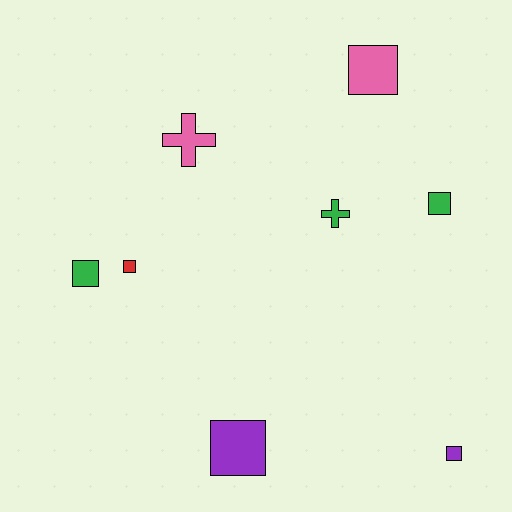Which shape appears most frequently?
Square, with 6 objects.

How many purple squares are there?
There are 2 purple squares.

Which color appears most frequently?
Green, with 3 objects.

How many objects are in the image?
There are 8 objects.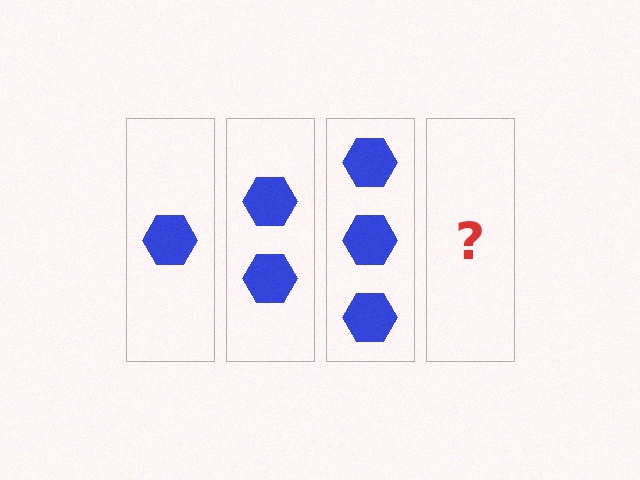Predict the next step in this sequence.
The next step is 4 hexagons.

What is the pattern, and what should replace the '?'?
The pattern is that each step adds one more hexagon. The '?' should be 4 hexagons.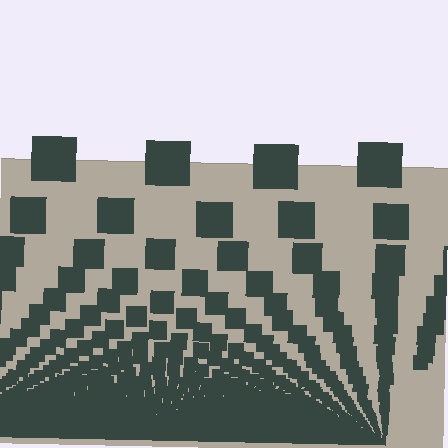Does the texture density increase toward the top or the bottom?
Density increases toward the bottom.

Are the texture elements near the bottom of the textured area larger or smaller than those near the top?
Smaller. The gradient is inverted — elements near the bottom are smaller and denser.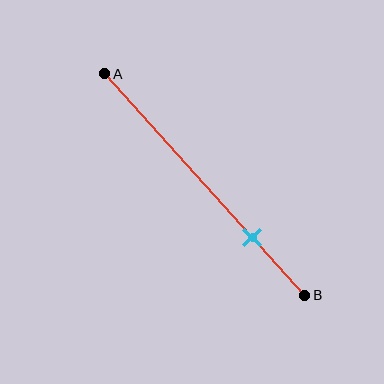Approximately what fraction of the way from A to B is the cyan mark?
The cyan mark is approximately 75% of the way from A to B.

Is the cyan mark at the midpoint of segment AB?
No, the mark is at about 75% from A, not at the 50% midpoint.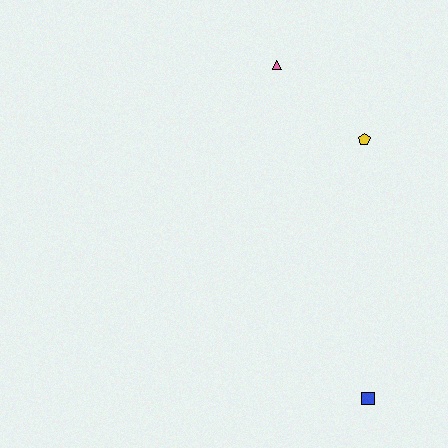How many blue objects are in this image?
There is 1 blue object.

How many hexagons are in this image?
There are no hexagons.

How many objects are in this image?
There are 3 objects.